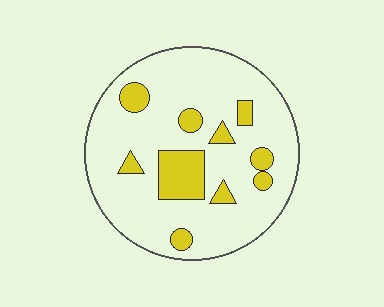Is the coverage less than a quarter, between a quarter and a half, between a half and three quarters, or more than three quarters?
Less than a quarter.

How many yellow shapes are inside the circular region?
10.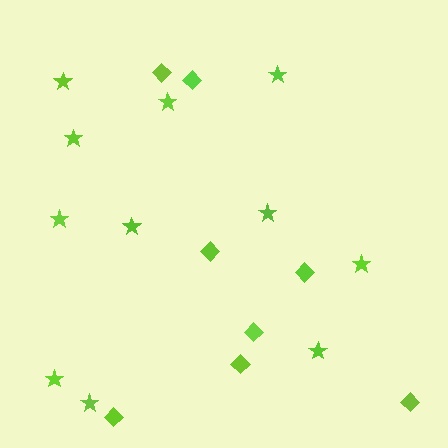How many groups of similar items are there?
There are 2 groups: one group of diamonds (8) and one group of stars (11).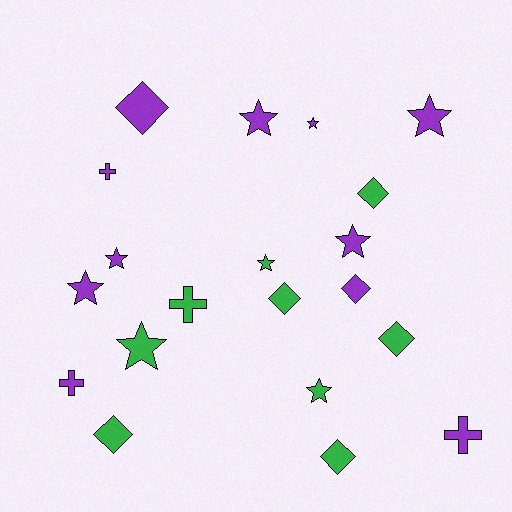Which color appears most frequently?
Purple, with 11 objects.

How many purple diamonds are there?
There are 2 purple diamonds.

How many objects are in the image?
There are 20 objects.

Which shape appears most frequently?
Star, with 9 objects.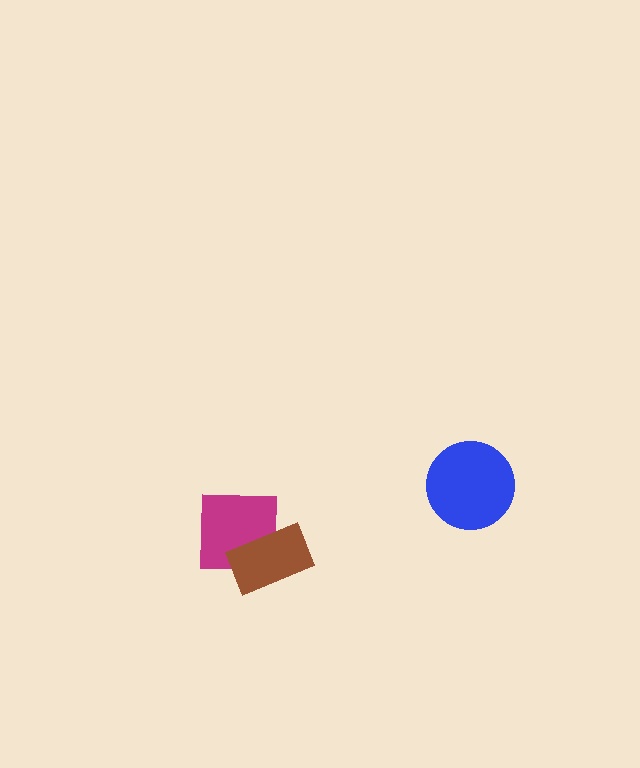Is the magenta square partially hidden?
Yes, it is partially covered by another shape.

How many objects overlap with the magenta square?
1 object overlaps with the magenta square.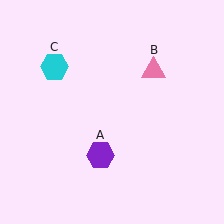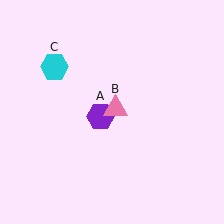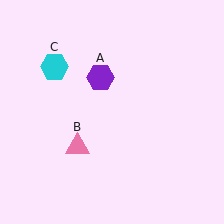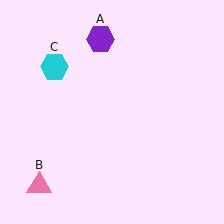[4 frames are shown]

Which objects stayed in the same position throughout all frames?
Cyan hexagon (object C) remained stationary.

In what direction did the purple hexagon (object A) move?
The purple hexagon (object A) moved up.